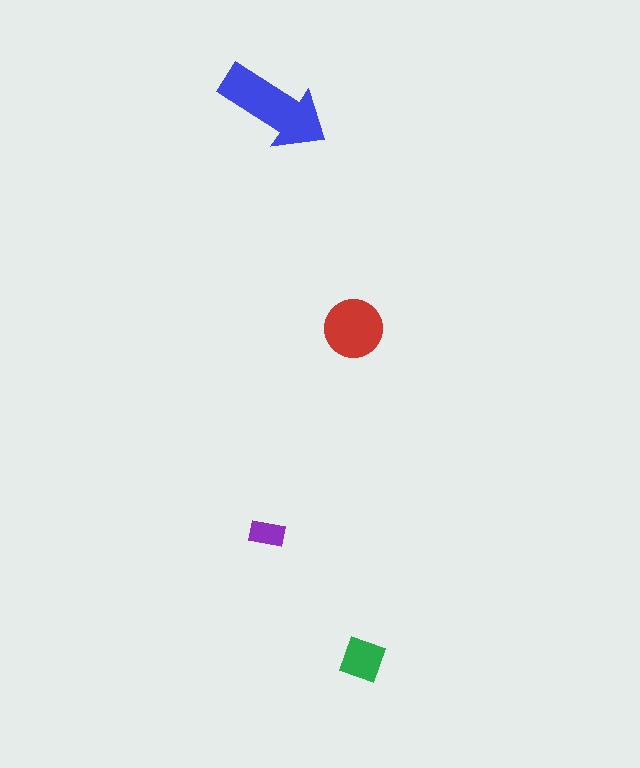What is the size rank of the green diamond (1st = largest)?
3rd.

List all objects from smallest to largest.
The purple rectangle, the green diamond, the red circle, the blue arrow.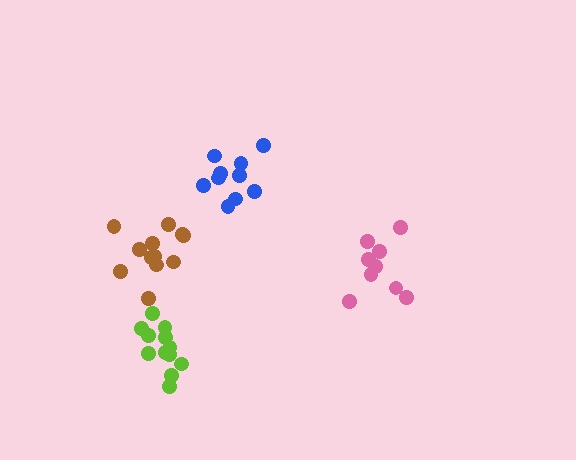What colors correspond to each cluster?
The clusters are colored: brown, blue, pink, lime.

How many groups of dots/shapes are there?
There are 4 groups.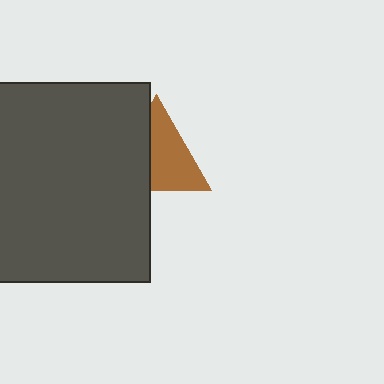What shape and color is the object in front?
The object in front is a dark gray square.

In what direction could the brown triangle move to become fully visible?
The brown triangle could move right. That would shift it out from behind the dark gray square entirely.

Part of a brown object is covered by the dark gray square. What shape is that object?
It is a triangle.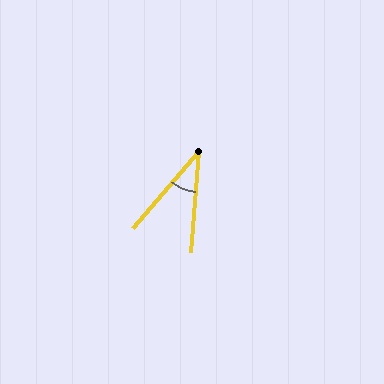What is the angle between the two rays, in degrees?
Approximately 36 degrees.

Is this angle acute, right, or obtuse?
It is acute.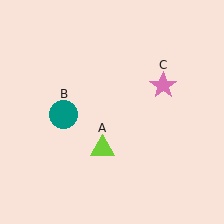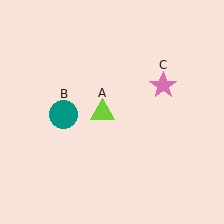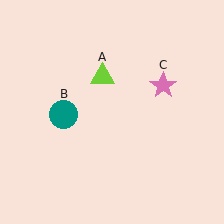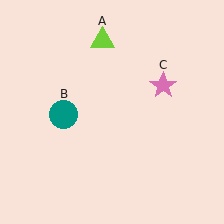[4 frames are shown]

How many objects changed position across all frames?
1 object changed position: lime triangle (object A).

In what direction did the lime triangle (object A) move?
The lime triangle (object A) moved up.